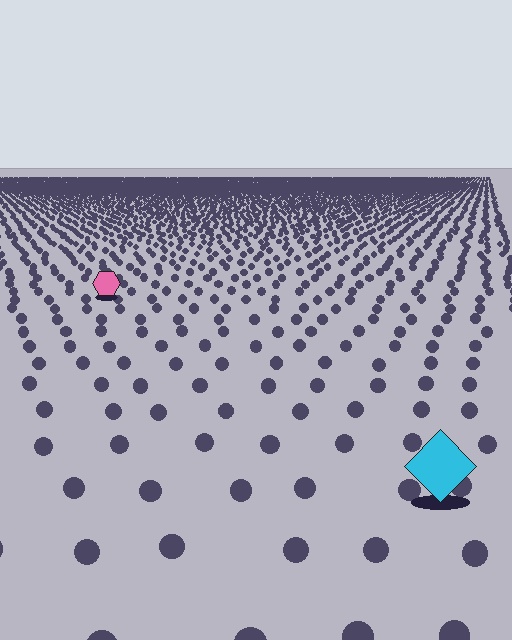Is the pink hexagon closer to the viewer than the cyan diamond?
No. The cyan diamond is closer — you can tell from the texture gradient: the ground texture is coarser near it.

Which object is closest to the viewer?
The cyan diamond is closest. The texture marks near it are larger and more spread out.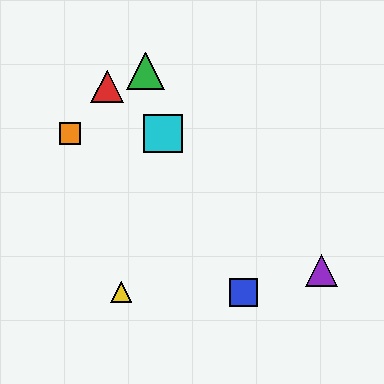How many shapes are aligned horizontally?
2 shapes (the orange square, the cyan square) are aligned horizontally.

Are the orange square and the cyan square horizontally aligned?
Yes, both are at y≈133.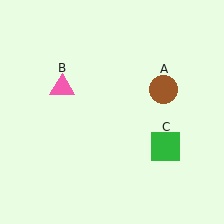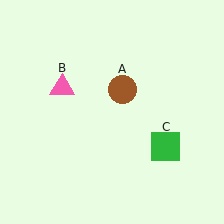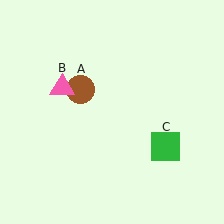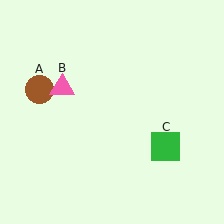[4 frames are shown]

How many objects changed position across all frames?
1 object changed position: brown circle (object A).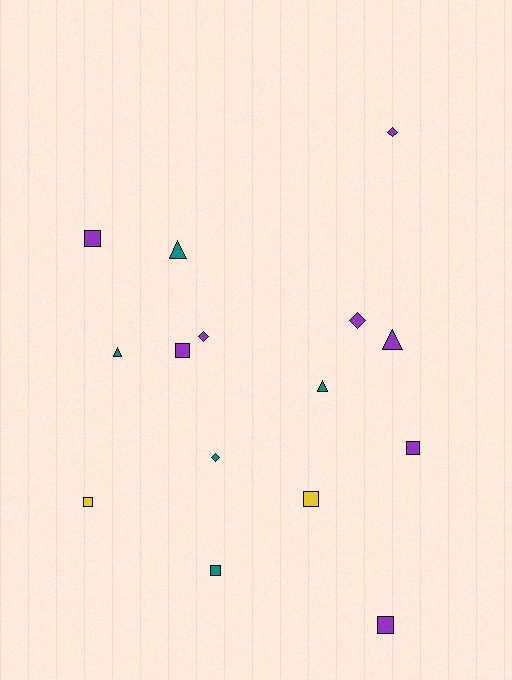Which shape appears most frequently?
Square, with 7 objects.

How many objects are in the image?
There are 15 objects.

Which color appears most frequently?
Purple, with 8 objects.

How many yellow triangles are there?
There are no yellow triangles.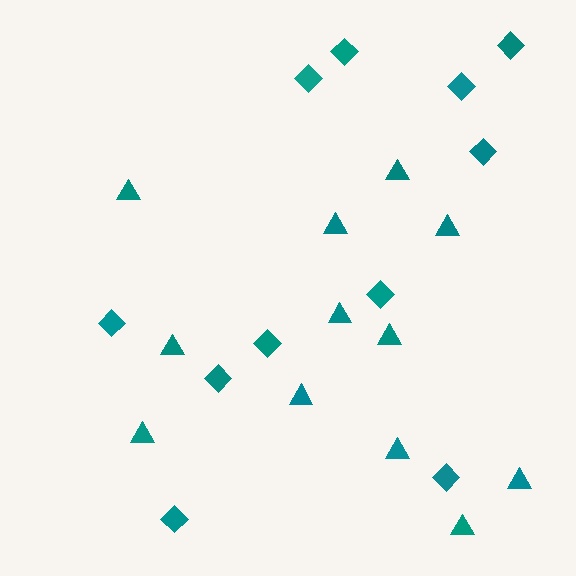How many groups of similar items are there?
There are 2 groups: one group of triangles (12) and one group of diamonds (11).